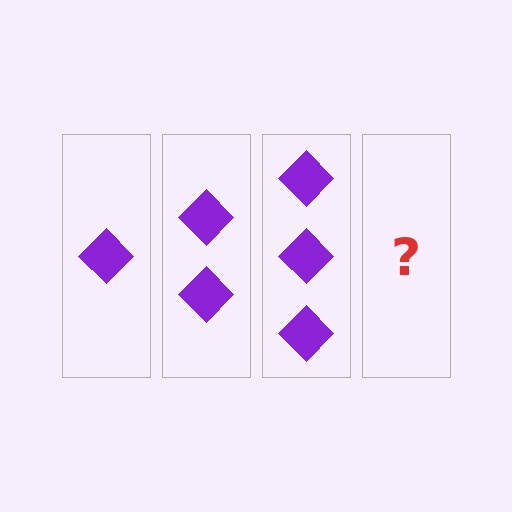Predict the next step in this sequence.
The next step is 4 diamonds.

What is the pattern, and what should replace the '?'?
The pattern is that each step adds one more diamond. The '?' should be 4 diamonds.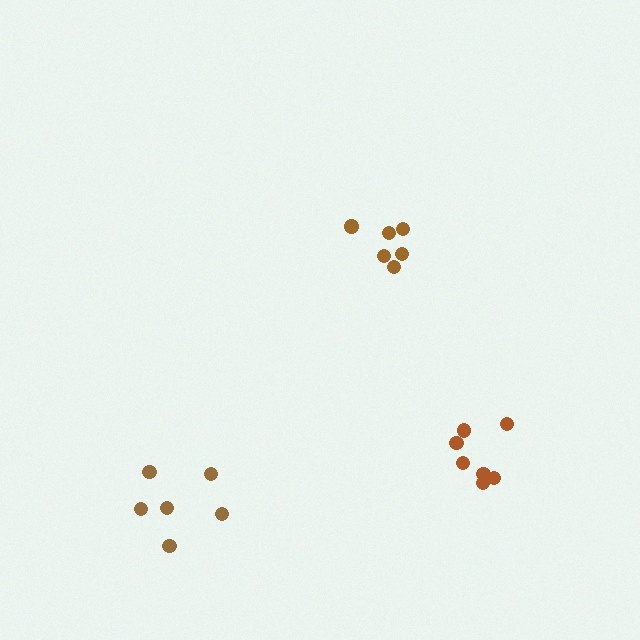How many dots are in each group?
Group 1: 6 dots, Group 2: 6 dots, Group 3: 7 dots (19 total).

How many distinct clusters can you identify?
There are 3 distinct clusters.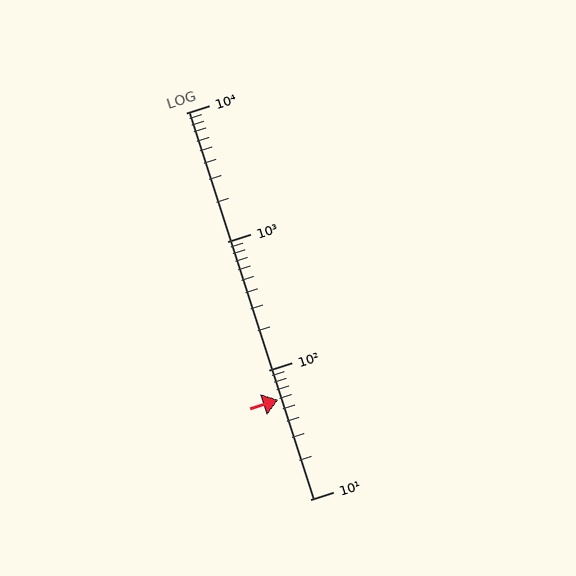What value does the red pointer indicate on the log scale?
The pointer indicates approximately 59.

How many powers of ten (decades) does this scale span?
The scale spans 3 decades, from 10 to 10000.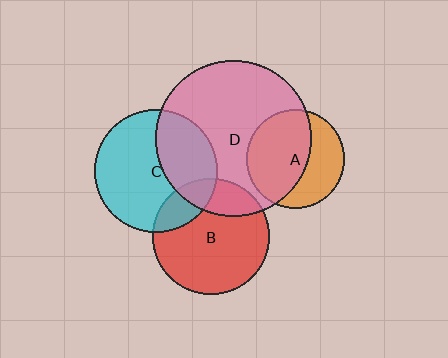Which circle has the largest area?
Circle D (pink).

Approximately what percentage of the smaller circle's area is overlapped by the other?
Approximately 35%.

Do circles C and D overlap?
Yes.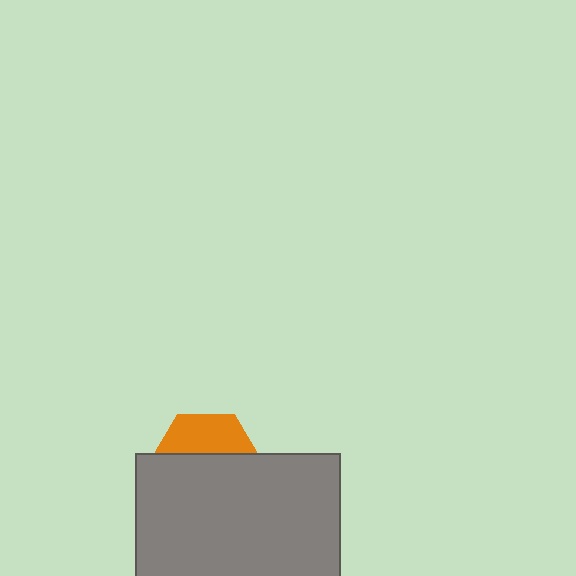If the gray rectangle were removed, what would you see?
You would see the complete orange hexagon.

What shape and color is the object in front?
The object in front is a gray rectangle.